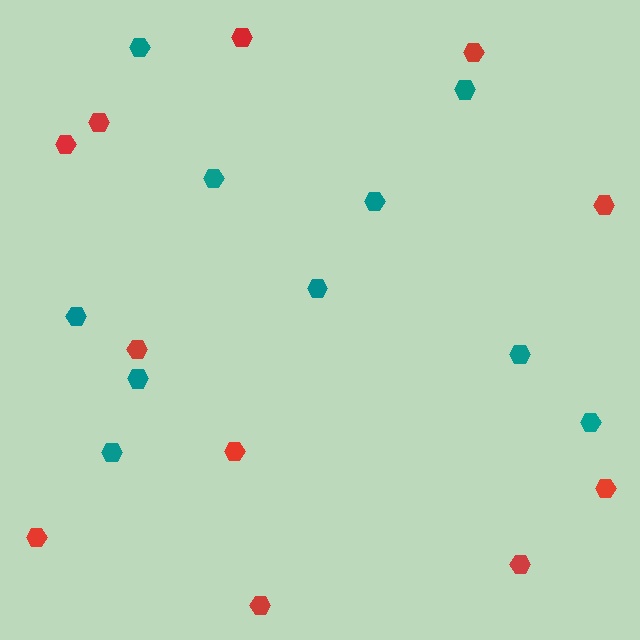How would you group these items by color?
There are 2 groups: one group of red hexagons (11) and one group of teal hexagons (10).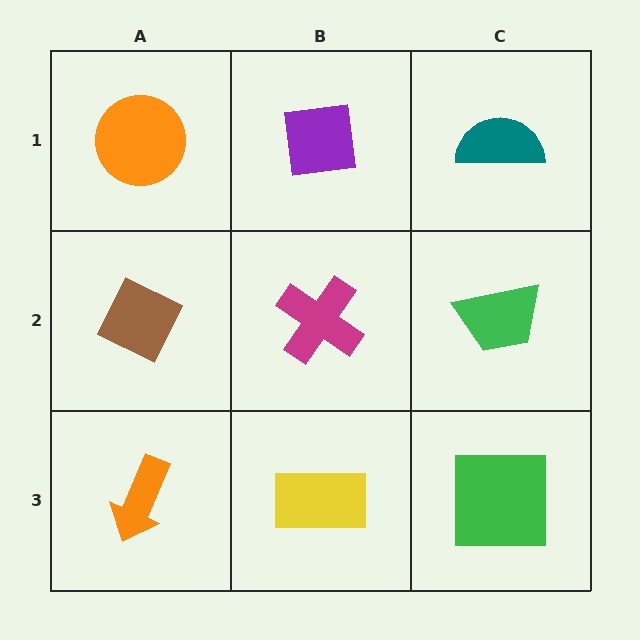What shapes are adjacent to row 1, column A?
A brown diamond (row 2, column A), a purple square (row 1, column B).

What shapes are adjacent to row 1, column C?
A green trapezoid (row 2, column C), a purple square (row 1, column B).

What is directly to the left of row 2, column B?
A brown diamond.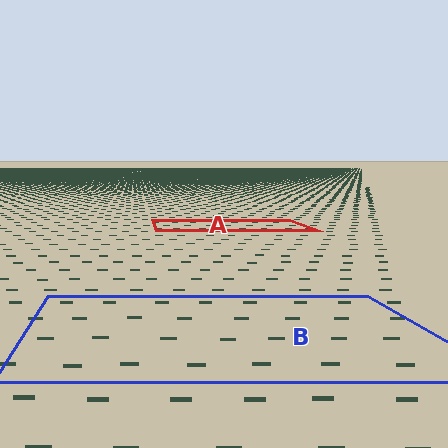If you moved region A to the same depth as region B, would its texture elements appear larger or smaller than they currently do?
They would appear larger. At a closer depth, the same texture elements are projected at a bigger on-screen size.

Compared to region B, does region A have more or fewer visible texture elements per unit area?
Region A has more texture elements per unit area — they are packed more densely because it is farther away.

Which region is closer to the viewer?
Region B is closer. The texture elements there are larger and more spread out.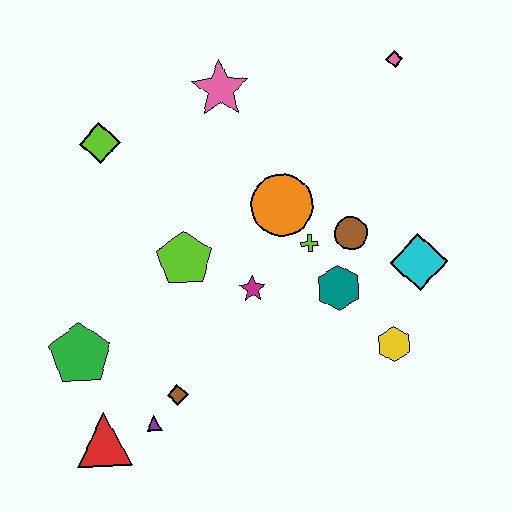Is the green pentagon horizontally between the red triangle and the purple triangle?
No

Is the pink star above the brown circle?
Yes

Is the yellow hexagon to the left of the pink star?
No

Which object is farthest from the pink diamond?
The red triangle is farthest from the pink diamond.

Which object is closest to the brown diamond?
The purple triangle is closest to the brown diamond.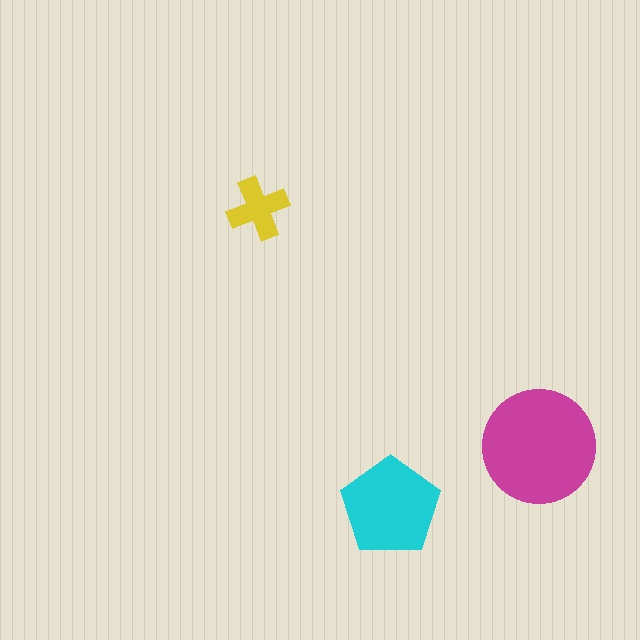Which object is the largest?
The magenta circle.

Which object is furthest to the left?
The yellow cross is leftmost.